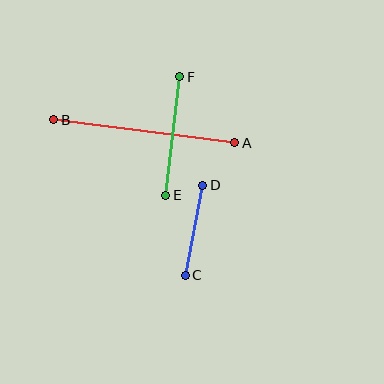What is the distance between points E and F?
The distance is approximately 119 pixels.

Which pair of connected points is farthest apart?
Points A and B are farthest apart.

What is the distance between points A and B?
The distance is approximately 183 pixels.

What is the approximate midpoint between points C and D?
The midpoint is at approximately (194, 230) pixels.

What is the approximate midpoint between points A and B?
The midpoint is at approximately (144, 131) pixels.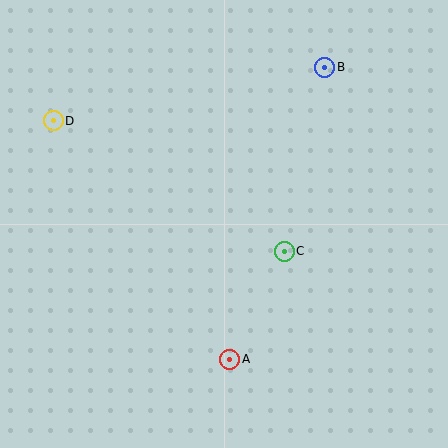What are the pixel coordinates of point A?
Point A is at (230, 360).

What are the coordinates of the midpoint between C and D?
The midpoint between C and D is at (169, 186).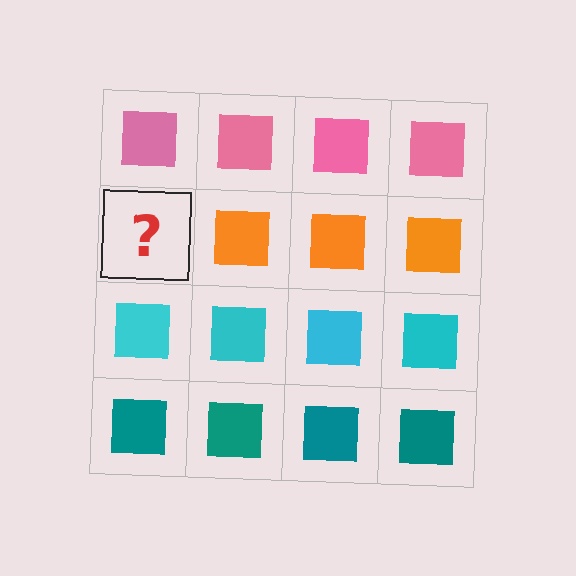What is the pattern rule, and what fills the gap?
The rule is that each row has a consistent color. The gap should be filled with an orange square.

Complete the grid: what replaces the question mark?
The question mark should be replaced with an orange square.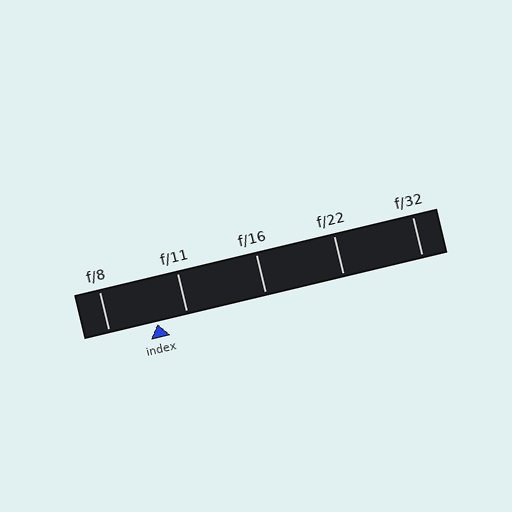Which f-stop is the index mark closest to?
The index mark is closest to f/11.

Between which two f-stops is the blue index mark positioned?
The index mark is between f/8 and f/11.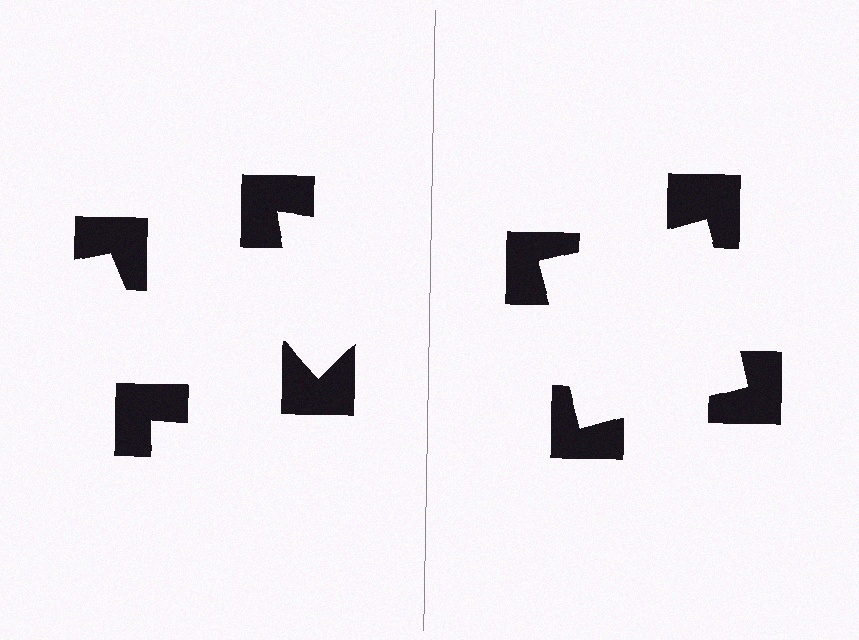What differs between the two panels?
The notched squares are positioned identically on both sides; only the wedge orientations differ. On the right they align to a square; on the left they are misaligned.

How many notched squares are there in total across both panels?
8 — 4 on each side.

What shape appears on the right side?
An illusory square.